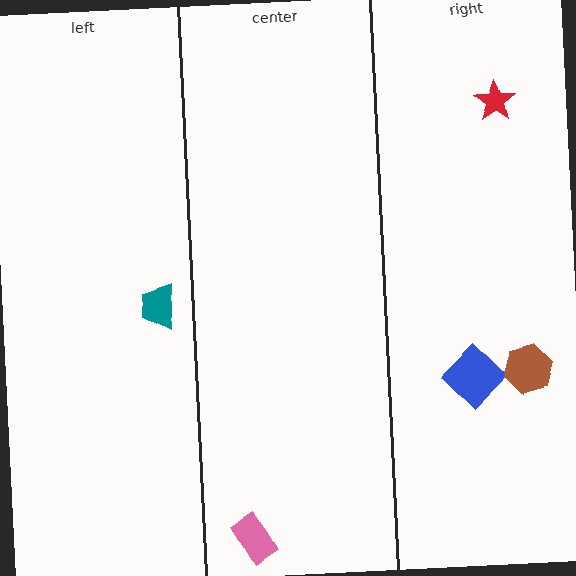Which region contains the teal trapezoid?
The left region.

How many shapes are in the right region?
3.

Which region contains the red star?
The right region.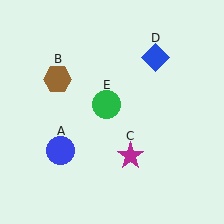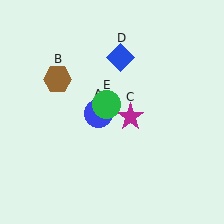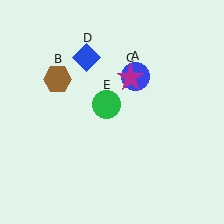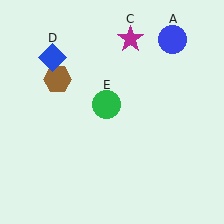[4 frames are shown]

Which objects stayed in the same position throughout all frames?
Brown hexagon (object B) and green circle (object E) remained stationary.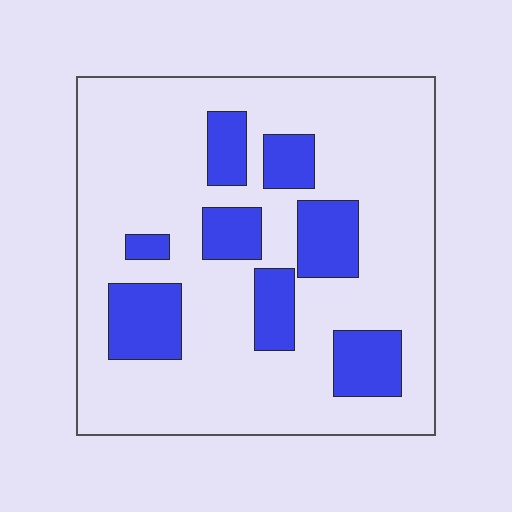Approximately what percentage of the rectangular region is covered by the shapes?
Approximately 20%.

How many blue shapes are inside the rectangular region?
8.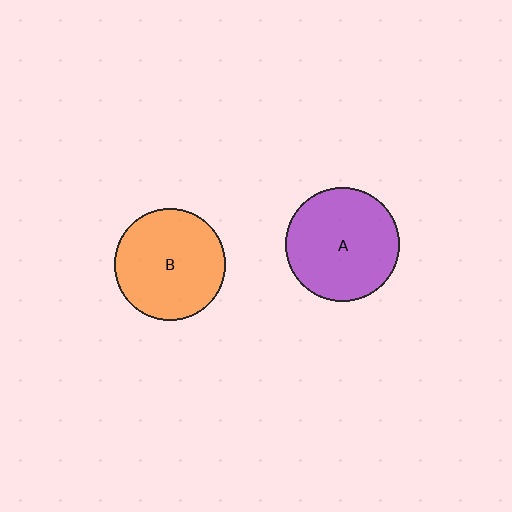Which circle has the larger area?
Circle A (purple).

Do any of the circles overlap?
No, none of the circles overlap.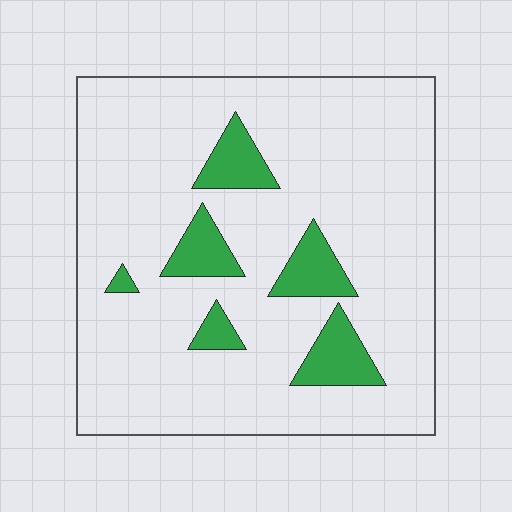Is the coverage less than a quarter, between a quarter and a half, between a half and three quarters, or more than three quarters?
Less than a quarter.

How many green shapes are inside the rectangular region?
6.